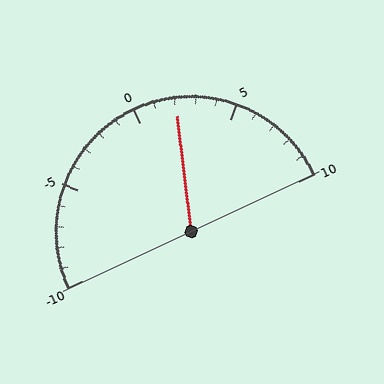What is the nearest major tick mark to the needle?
The nearest major tick mark is 0.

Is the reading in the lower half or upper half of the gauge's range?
The reading is in the upper half of the range (-10 to 10).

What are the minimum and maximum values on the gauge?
The gauge ranges from -10 to 10.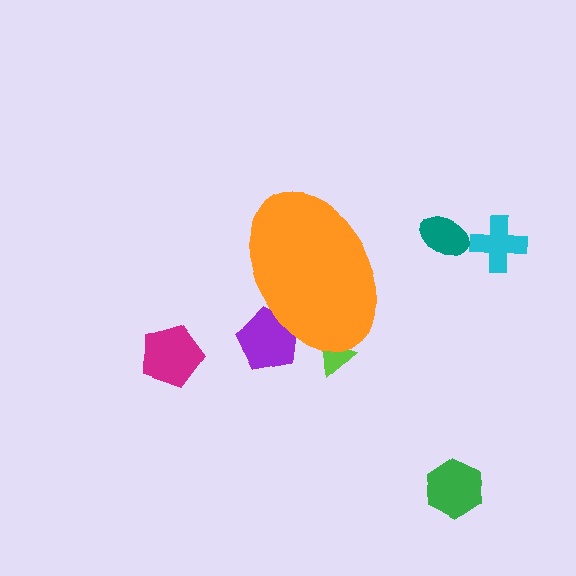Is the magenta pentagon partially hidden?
No, the magenta pentagon is fully visible.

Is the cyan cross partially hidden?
No, the cyan cross is fully visible.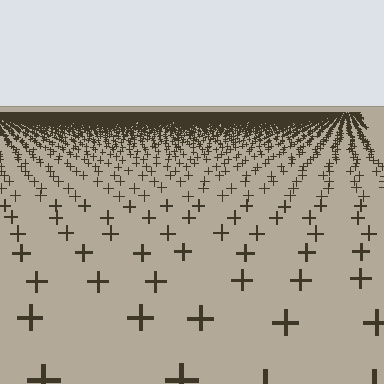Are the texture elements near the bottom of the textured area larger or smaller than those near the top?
Larger. Near the bottom, elements are closer to the viewer and appear at a bigger on-screen size.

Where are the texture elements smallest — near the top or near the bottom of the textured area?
Near the top.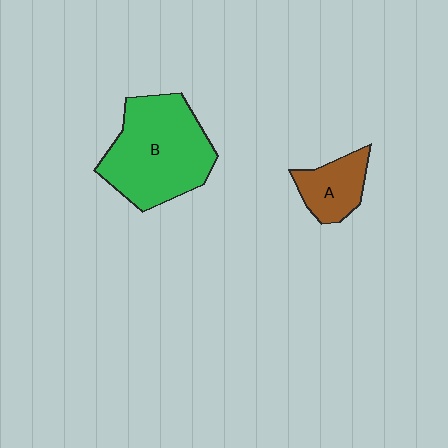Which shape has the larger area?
Shape B (green).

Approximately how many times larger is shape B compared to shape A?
Approximately 2.5 times.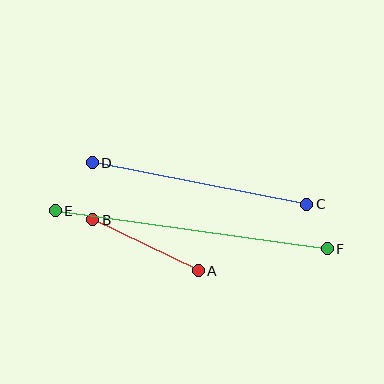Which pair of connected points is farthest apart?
Points E and F are farthest apart.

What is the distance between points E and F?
The distance is approximately 275 pixels.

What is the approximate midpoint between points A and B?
The midpoint is at approximately (146, 245) pixels.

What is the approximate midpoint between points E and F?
The midpoint is at approximately (191, 230) pixels.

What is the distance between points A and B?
The distance is approximately 118 pixels.